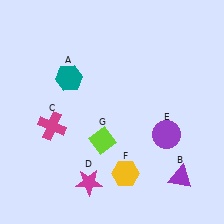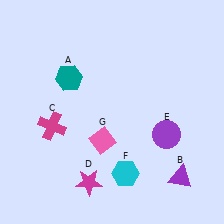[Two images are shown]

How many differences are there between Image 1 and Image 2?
There are 2 differences between the two images.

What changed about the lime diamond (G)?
In Image 1, G is lime. In Image 2, it changed to pink.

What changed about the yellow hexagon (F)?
In Image 1, F is yellow. In Image 2, it changed to cyan.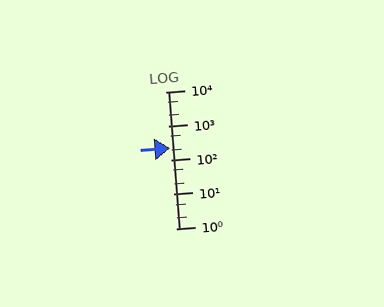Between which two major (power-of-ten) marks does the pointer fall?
The pointer is between 100 and 1000.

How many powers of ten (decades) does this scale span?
The scale spans 4 decades, from 1 to 10000.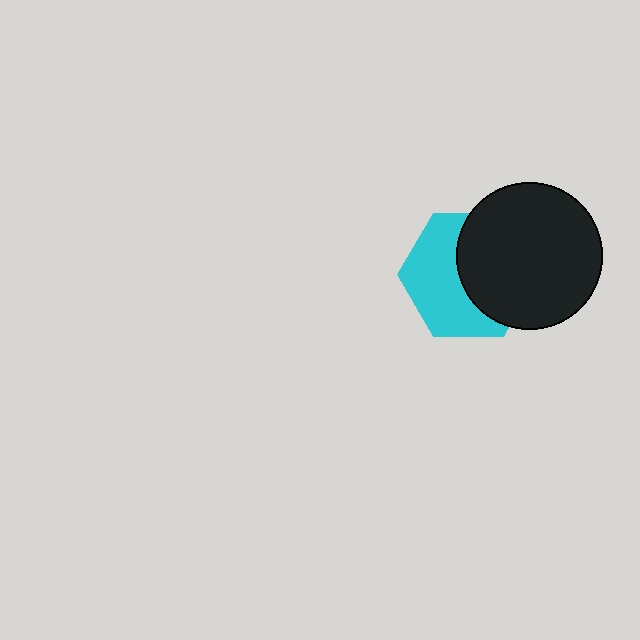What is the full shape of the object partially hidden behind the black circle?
The partially hidden object is a cyan hexagon.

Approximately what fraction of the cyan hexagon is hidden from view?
Roughly 49% of the cyan hexagon is hidden behind the black circle.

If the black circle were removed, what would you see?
You would see the complete cyan hexagon.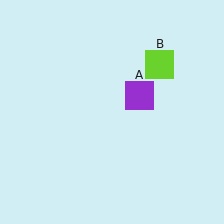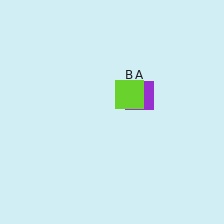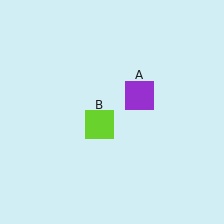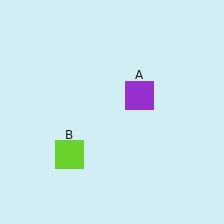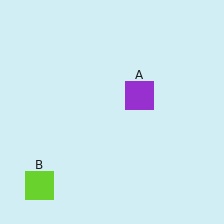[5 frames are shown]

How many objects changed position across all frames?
1 object changed position: lime square (object B).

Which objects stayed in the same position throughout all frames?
Purple square (object A) remained stationary.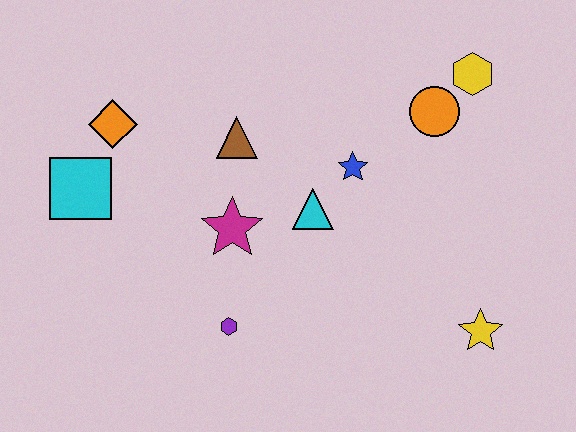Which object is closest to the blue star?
The cyan triangle is closest to the blue star.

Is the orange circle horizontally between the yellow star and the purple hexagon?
Yes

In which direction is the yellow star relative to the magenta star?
The yellow star is to the right of the magenta star.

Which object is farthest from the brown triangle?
The yellow star is farthest from the brown triangle.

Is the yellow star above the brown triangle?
No